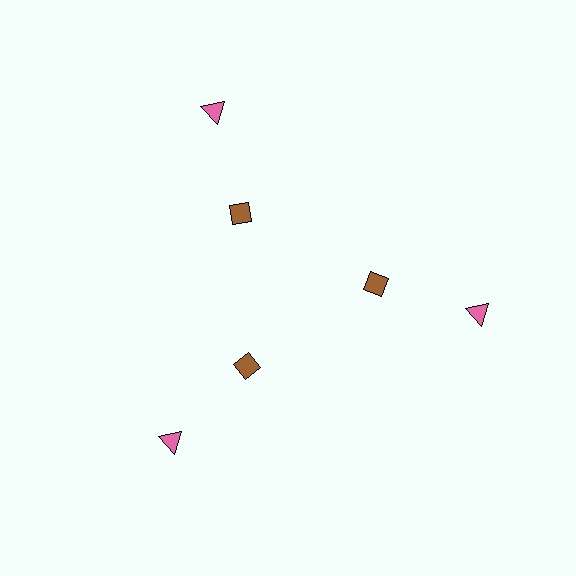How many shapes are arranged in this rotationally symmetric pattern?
There are 6 shapes, arranged in 3 groups of 2.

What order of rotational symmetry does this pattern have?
This pattern has 3-fold rotational symmetry.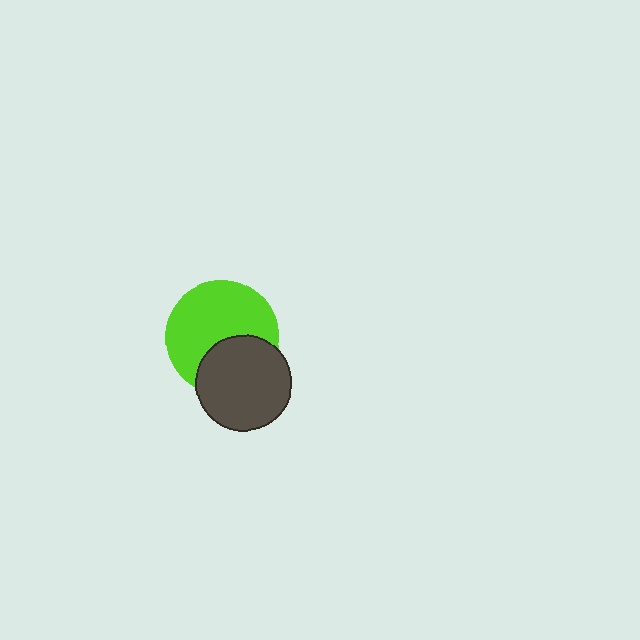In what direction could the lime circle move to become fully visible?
The lime circle could move up. That would shift it out from behind the dark gray circle entirely.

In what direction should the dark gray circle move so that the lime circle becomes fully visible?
The dark gray circle should move down. That is the shortest direction to clear the overlap and leave the lime circle fully visible.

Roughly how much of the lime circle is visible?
Most of it is visible (roughly 65%).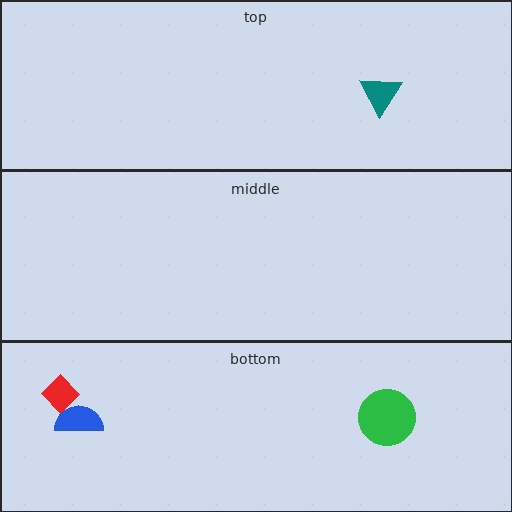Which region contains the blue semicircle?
The bottom region.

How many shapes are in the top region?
1.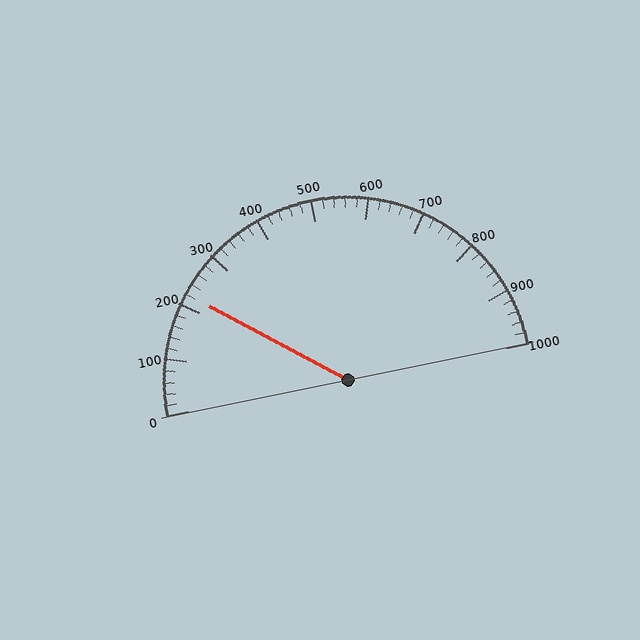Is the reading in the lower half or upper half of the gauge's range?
The reading is in the lower half of the range (0 to 1000).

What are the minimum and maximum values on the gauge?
The gauge ranges from 0 to 1000.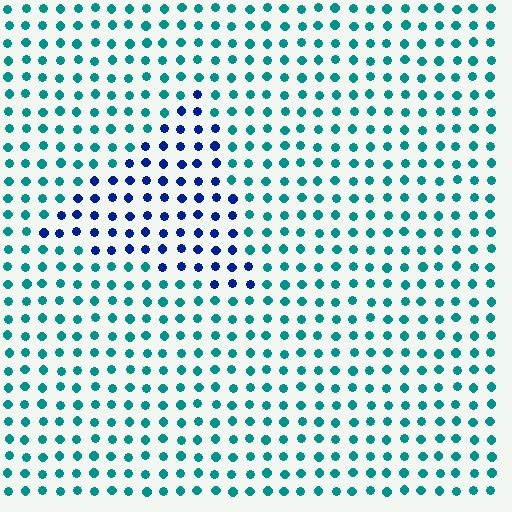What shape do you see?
I see a triangle.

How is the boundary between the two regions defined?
The boundary is defined purely by a slight shift in hue (about 52 degrees). Spacing, size, and orientation are identical on both sides.